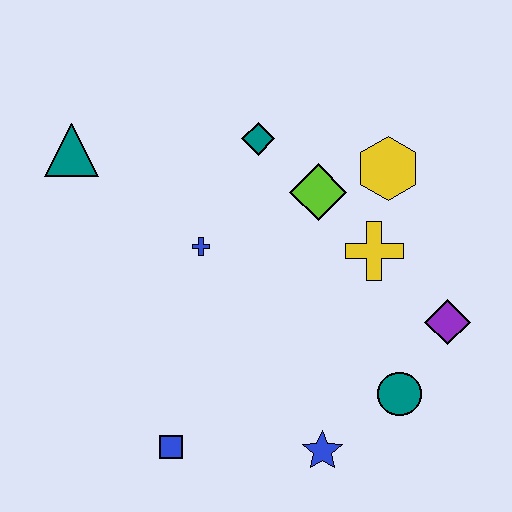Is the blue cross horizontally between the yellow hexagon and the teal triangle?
Yes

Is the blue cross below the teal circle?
No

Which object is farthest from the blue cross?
The purple diamond is farthest from the blue cross.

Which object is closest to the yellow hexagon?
The lime diamond is closest to the yellow hexagon.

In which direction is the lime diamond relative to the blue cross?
The lime diamond is to the right of the blue cross.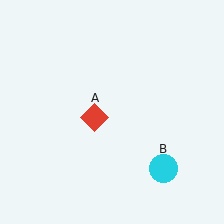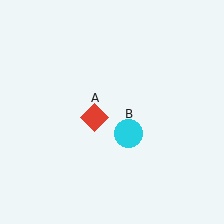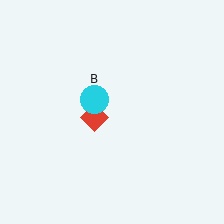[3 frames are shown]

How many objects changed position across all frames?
1 object changed position: cyan circle (object B).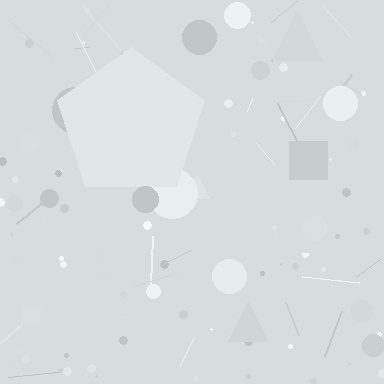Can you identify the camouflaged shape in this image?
The camouflaged shape is a pentagon.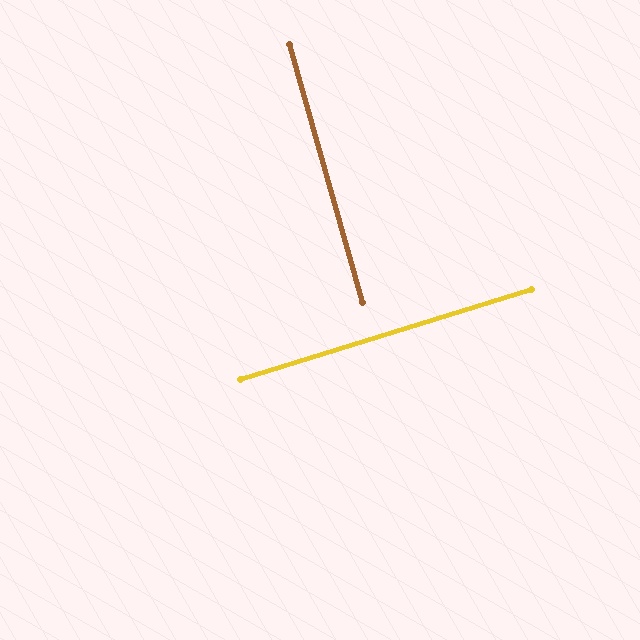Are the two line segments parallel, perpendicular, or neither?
Perpendicular — they meet at approximately 88°.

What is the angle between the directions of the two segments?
Approximately 88 degrees.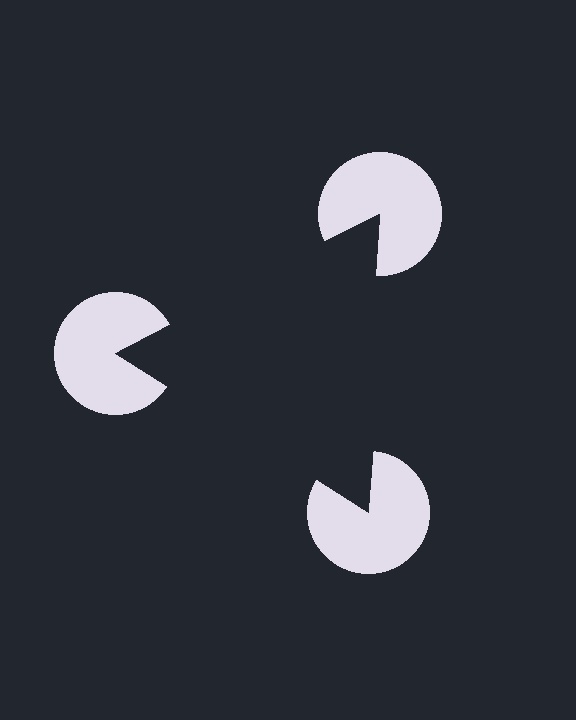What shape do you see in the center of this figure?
An illusory triangle — its edges are inferred from the aligned wedge cuts in the pac-man discs, not physically drawn.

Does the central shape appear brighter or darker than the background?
It typically appears slightly darker than the background, even though no actual brightness change is drawn.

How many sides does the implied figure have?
3 sides.